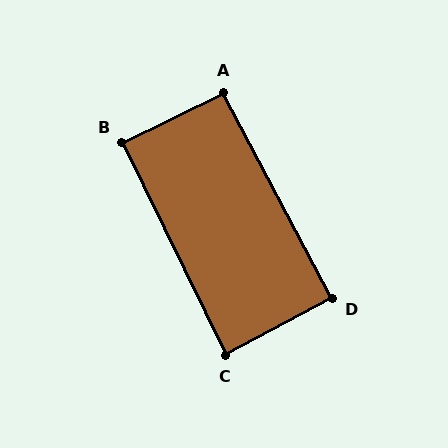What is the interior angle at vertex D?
Approximately 90 degrees (approximately right).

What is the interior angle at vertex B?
Approximately 90 degrees (approximately right).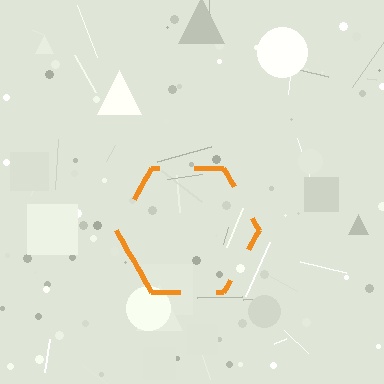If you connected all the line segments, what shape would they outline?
They would outline a hexagon.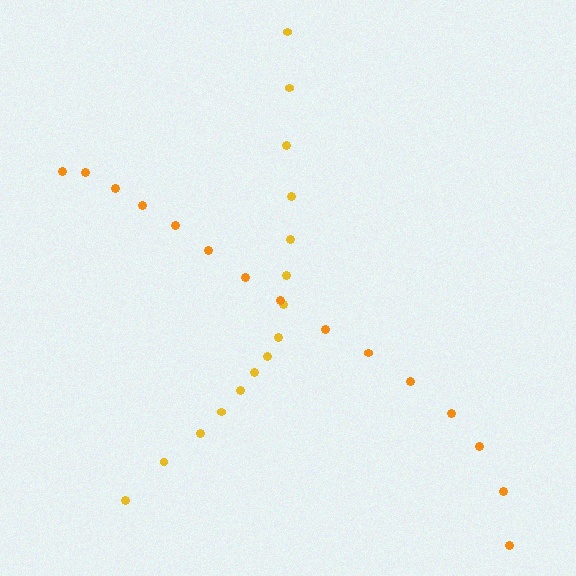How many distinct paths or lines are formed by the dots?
There are 2 distinct paths.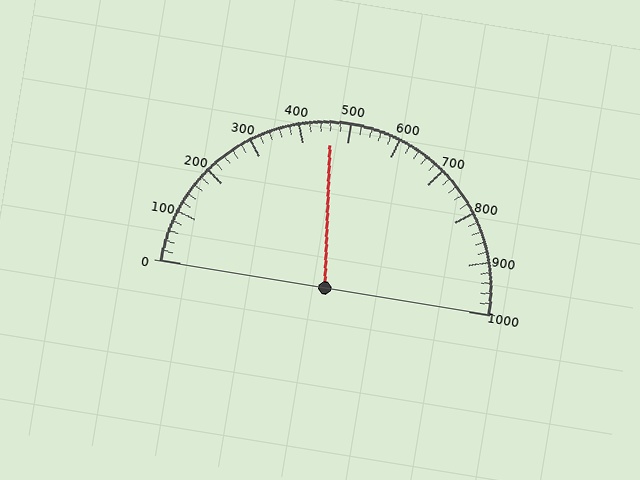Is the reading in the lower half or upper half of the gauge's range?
The reading is in the lower half of the range (0 to 1000).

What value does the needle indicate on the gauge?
The needle indicates approximately 460.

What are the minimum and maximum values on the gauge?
The gauge ranges from 0 to 1000.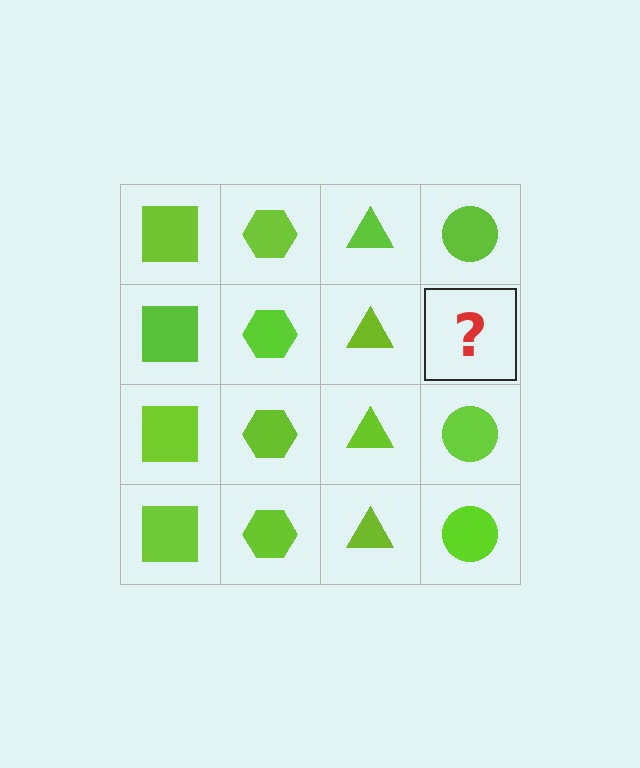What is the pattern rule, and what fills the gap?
The rule is that each column has a consistent shape. The gap should be filled with a lime circle.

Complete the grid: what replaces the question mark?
The question mark should be replaced with a lime circle.